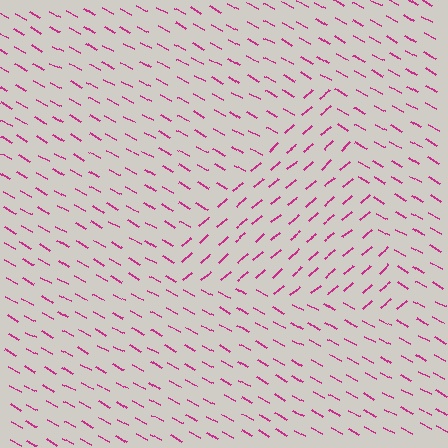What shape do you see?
I see a triangle.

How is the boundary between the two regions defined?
The boundary is defined purely by a change in line orientation (approximately 69 degrees difference). All lines are the same color and thickness.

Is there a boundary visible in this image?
Yes, there is a texture boundary formed by a change in line orientation.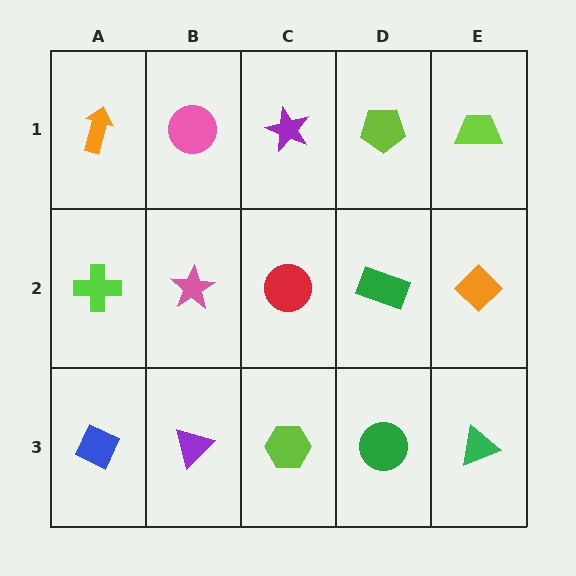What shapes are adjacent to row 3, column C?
A red circle (row 2, column C), a purple triangle (row 3, column B), a green circle (row 3, column D).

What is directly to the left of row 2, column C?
A pink star.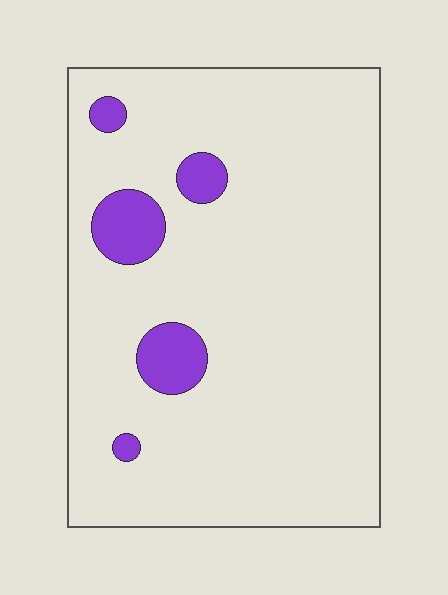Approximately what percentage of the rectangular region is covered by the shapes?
Approximately 10%.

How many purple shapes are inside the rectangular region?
5.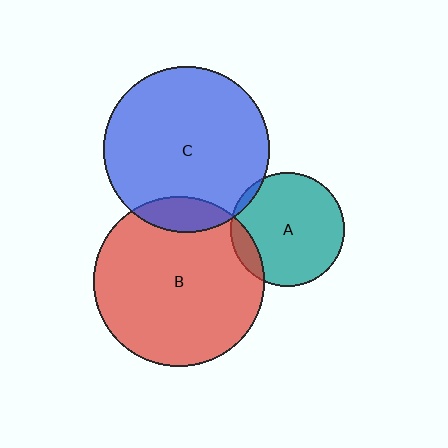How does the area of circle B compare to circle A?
Approximately 2.2 times.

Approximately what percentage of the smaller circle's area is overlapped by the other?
Approximately 10%.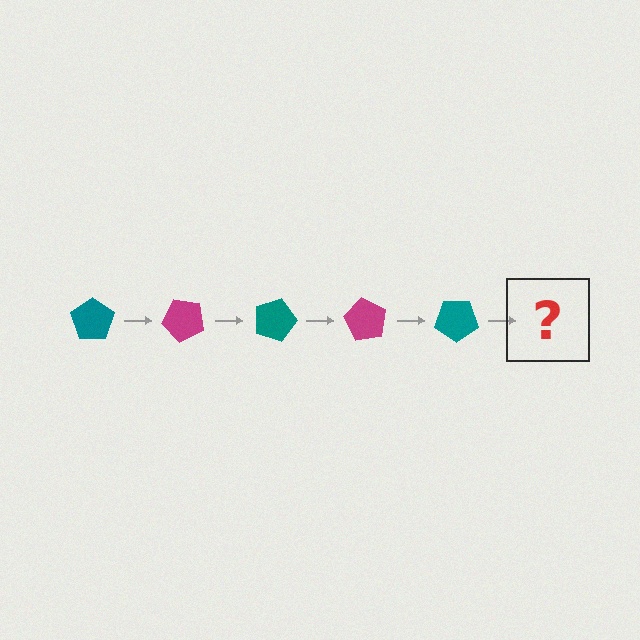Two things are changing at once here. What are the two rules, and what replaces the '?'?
The two rules are that it rotates 45 degrees each step and the color cycles through teal and magenta. The '?' should be a magenta pentagon, rotated 225 degrees from the start.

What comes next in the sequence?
The next element should be a magenta pentagon, rotated 225 degrees from the start.